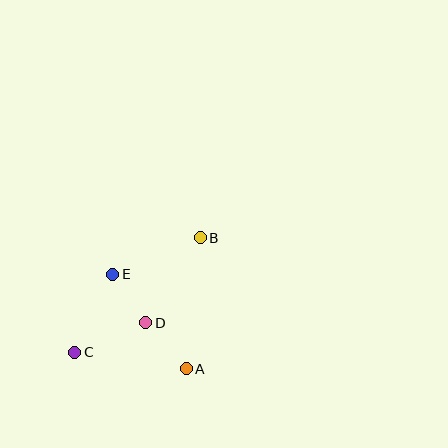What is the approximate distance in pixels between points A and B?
The distance between A and B is approximately 132 pixels.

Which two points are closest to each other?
Points D and E are closest to each other.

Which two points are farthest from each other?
Points B and C are farthest from each other.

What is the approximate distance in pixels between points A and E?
The distance between A and E is approximately 120 pixels.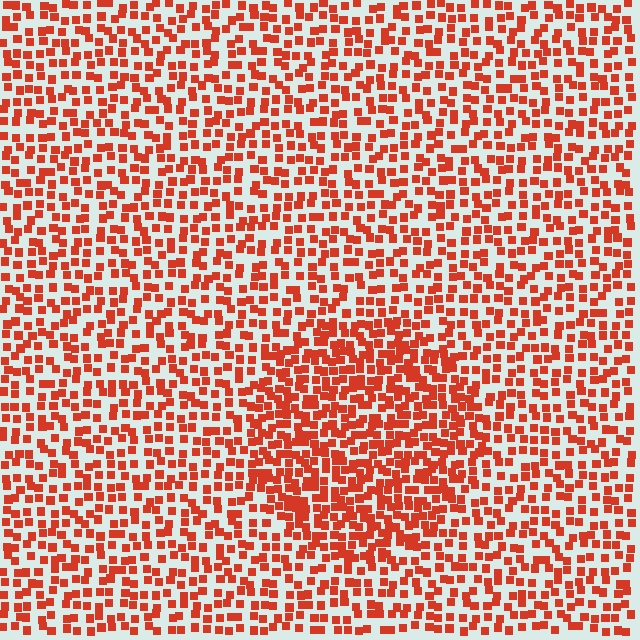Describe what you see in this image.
The image contains small red elements arranged at two different densities. A circle-shaped region is visible where the elements are more densely packed than the surrounding area.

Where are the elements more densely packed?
The elements are more densely packed inside the circle boundary.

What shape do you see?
I see a circle.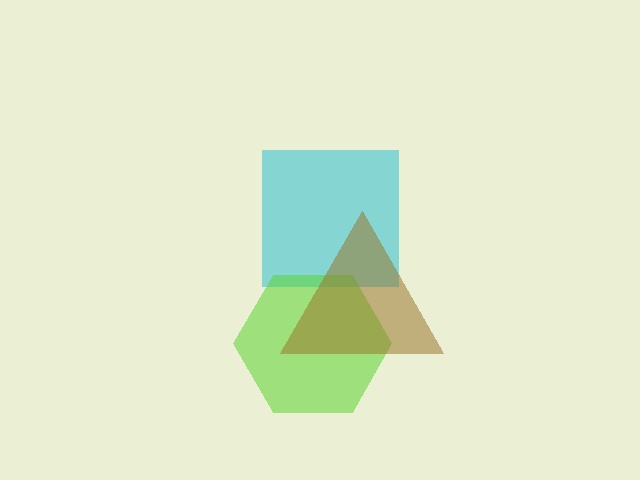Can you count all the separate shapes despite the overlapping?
Yes, there are 3 separate shapes.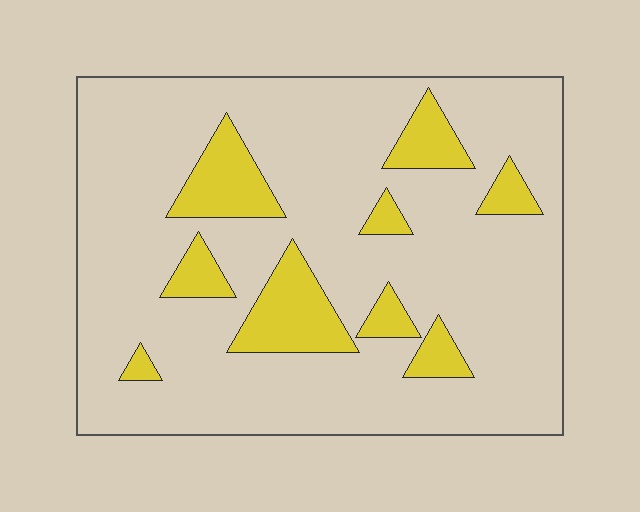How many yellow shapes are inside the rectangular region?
9.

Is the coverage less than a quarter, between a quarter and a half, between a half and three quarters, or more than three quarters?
Less than a quarter.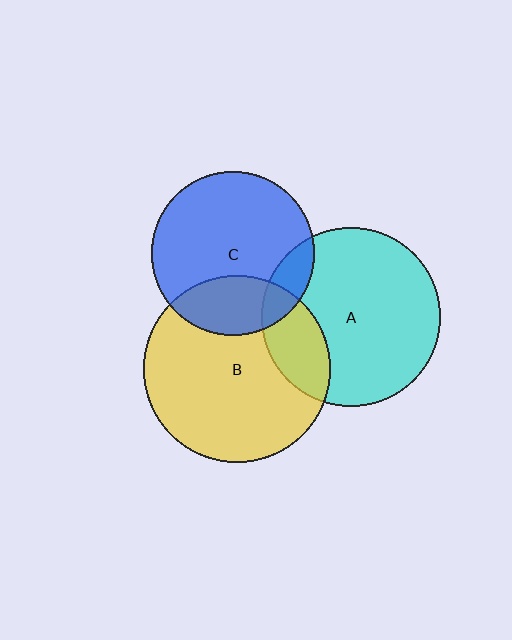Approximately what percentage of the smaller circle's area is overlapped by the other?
Approximately 15%.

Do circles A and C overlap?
Yes.